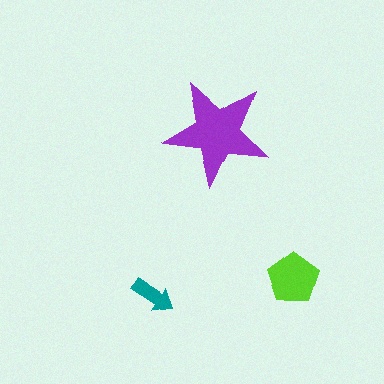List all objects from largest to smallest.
The purple star, the lime pentagon, the teal arrow.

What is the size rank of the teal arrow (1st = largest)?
3rd.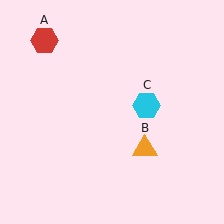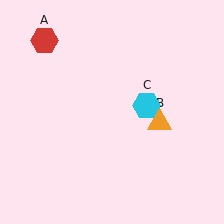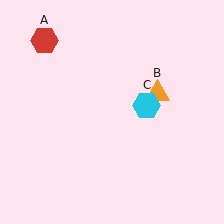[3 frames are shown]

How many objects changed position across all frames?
1 object changed position: orange triangle (object B).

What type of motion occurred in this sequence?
The orange triangle (object B) rotated counterclockwise around the center of the scene.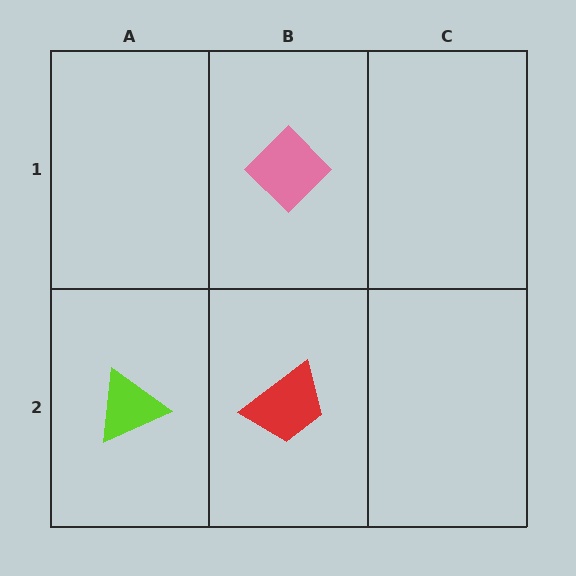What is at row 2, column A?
A lime triangle.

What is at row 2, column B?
A red trapezoid.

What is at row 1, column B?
A pink diamond.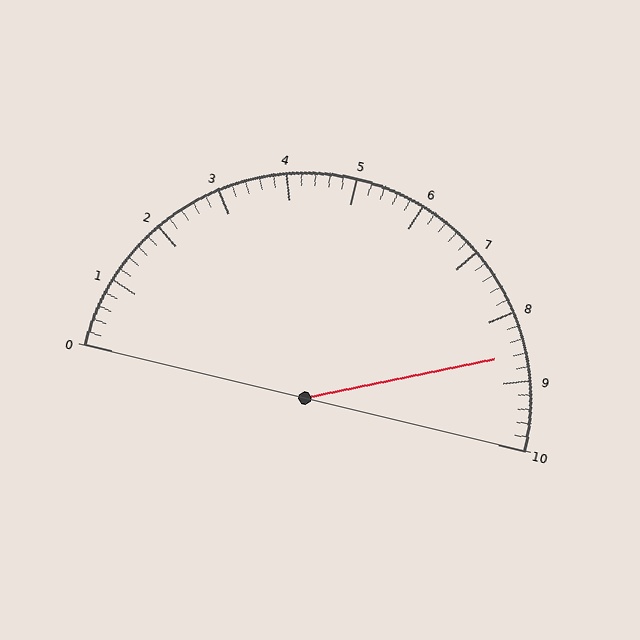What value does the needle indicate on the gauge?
The needle indicates approximately 8.6.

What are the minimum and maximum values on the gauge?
The gauge ranges from 0 to 10.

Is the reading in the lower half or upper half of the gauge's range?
The reading is in the upper half of the range (0 to 10).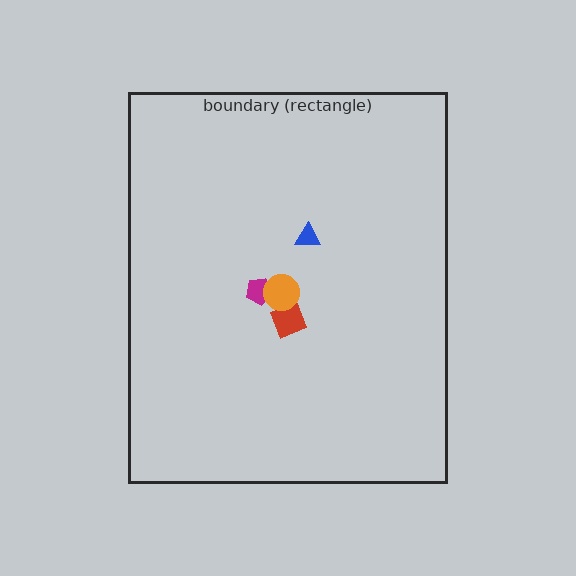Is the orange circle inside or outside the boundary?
Inside.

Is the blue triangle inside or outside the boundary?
Inside.